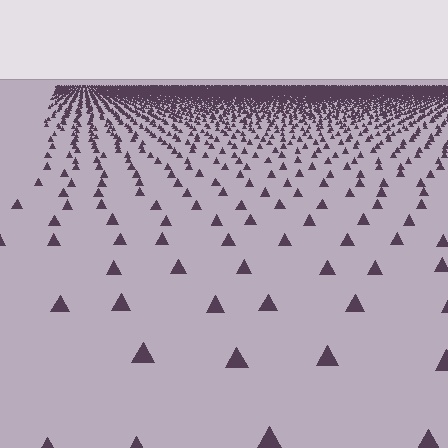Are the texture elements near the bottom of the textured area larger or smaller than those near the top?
Larger. Near the bottom, elements are closer to the viewer and appear at a bigger on-screen size.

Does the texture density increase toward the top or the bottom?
Density increases toward the top.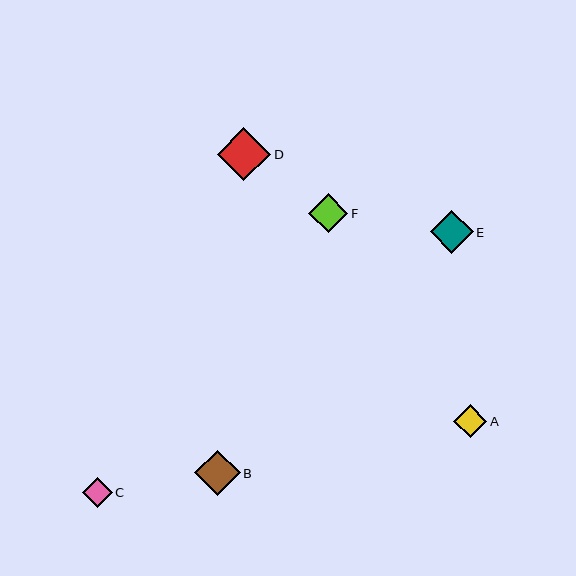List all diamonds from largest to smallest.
From largest to smallest: D, B, E, F, A, C.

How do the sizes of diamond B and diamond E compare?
Diamond B and diamond E are approximately the same size.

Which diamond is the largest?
Diamond D is the largest with a size of approximately 53 pixels.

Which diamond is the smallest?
Diamond C is the smallest with a size of approximately 29 pixels.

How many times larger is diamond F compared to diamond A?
Diamond F is approximately 1.2 times the size of diamond A.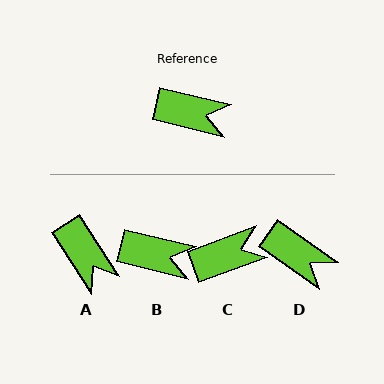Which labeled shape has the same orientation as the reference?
B.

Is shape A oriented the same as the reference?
No, it is off by about 44 degrees.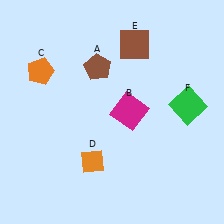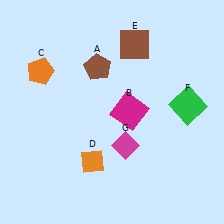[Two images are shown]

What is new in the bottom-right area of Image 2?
A magenta diamond (G) was added in the bottom-right area of Image 2.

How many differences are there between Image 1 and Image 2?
There is 1 difference between the two images.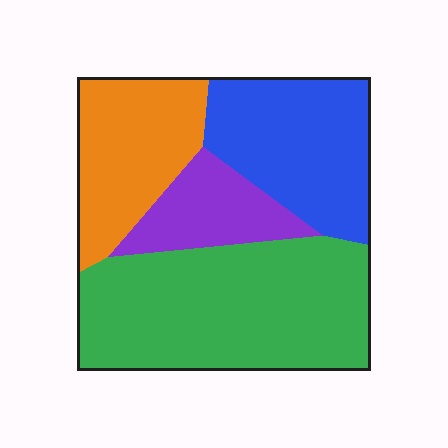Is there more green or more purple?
Green.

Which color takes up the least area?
Purple, at roughly 15%.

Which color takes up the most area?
Green, at roughly 40%.